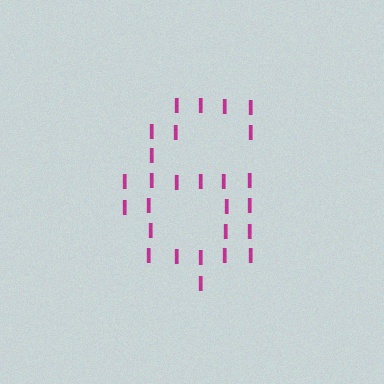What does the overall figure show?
The overall figure shows the digit 6.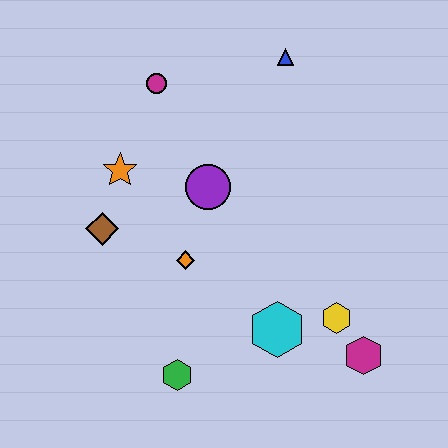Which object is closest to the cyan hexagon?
The yellow hexagon is closest to the cyan hexagon.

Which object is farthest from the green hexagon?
The blue triangle is farthest from the green hexagon.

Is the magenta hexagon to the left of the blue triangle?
No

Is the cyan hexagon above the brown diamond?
No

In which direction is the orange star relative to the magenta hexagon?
The orange star is to the left of the magenta hexagon.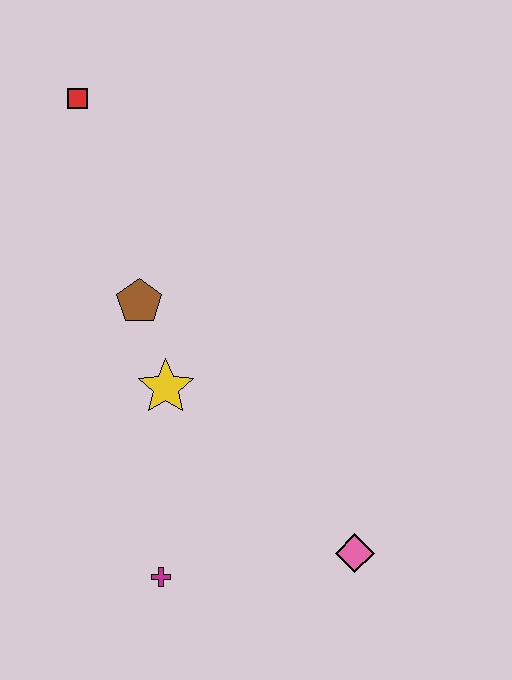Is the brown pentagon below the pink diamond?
No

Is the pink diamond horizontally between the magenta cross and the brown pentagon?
No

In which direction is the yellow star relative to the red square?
The yellow star is below the red square.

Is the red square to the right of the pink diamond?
No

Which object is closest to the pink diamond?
The magenta cross is closest to the pink diamond.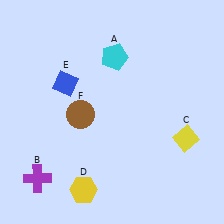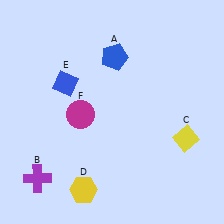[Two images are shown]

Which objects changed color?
A changed from cyan to blue. F changed from brown to magenta.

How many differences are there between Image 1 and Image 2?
There are 2 differences between the two images.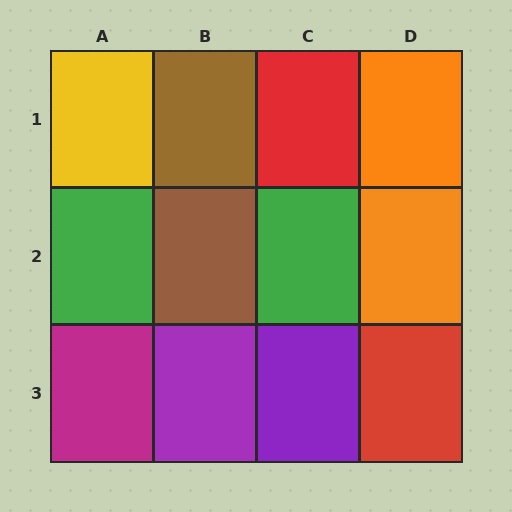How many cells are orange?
2 cells are orange.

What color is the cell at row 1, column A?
Yellow.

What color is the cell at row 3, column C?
Purple.